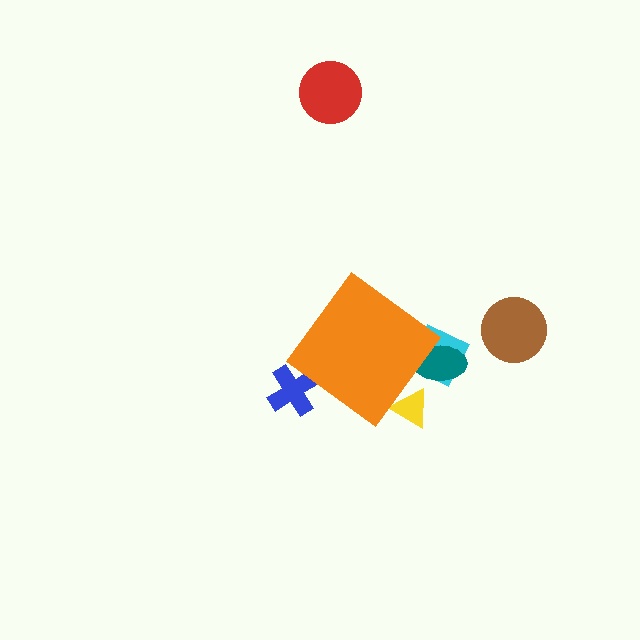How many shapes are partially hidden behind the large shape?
4 shapes are partially hidden.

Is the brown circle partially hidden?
No, the brown circle is fully visible.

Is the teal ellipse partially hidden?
Yes, the teal ellipse is partially hidden behind the orange diamond.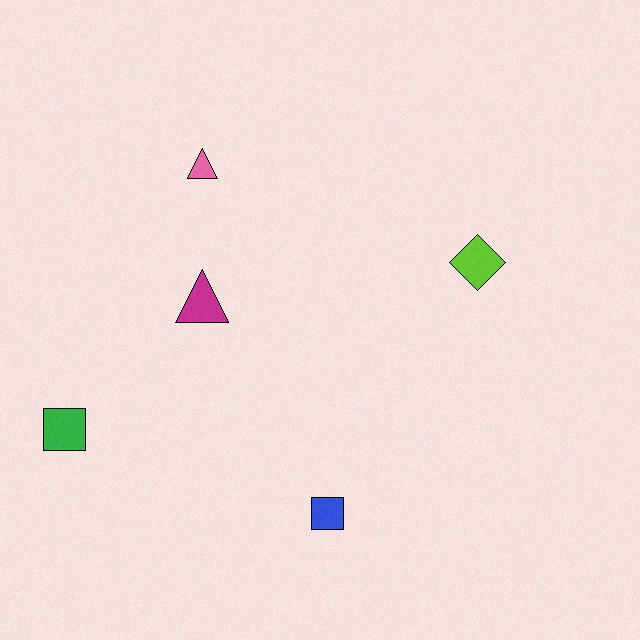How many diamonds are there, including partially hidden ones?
There is 1 diamond.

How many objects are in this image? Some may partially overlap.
There are 5 objects.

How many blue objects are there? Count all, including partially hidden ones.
There is 1 blue object.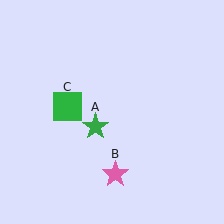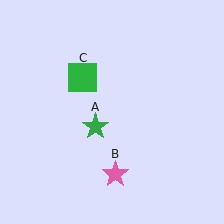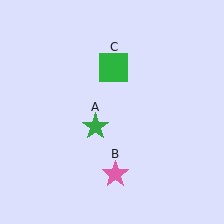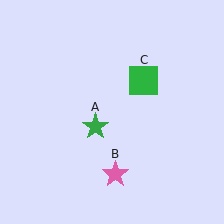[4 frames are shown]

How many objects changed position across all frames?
1 object changed position: green square (object C).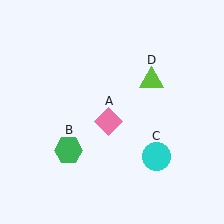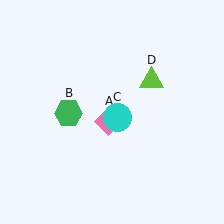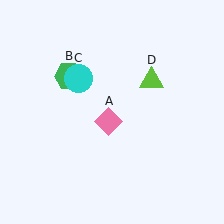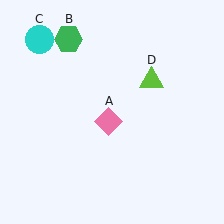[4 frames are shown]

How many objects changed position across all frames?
2 objects changed position: green hexagon (object B), cyan circle (object C).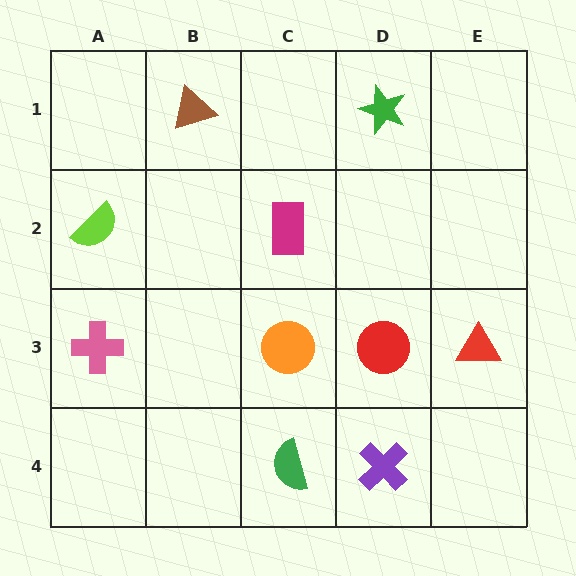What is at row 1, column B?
A brown triangle.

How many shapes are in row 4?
2 shapes.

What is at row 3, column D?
A red circle.